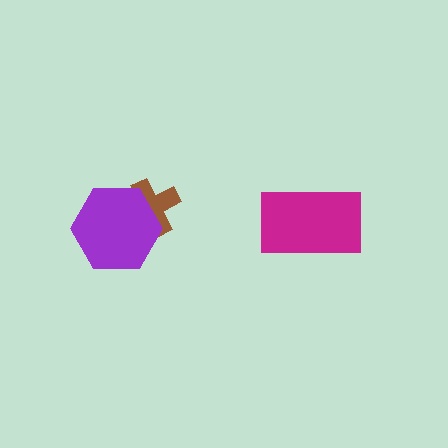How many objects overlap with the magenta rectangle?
0 objects overlap with the magenta rectangle.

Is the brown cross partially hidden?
Yes, it is partially covered by another shape.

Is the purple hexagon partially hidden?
No, no other shape covers it.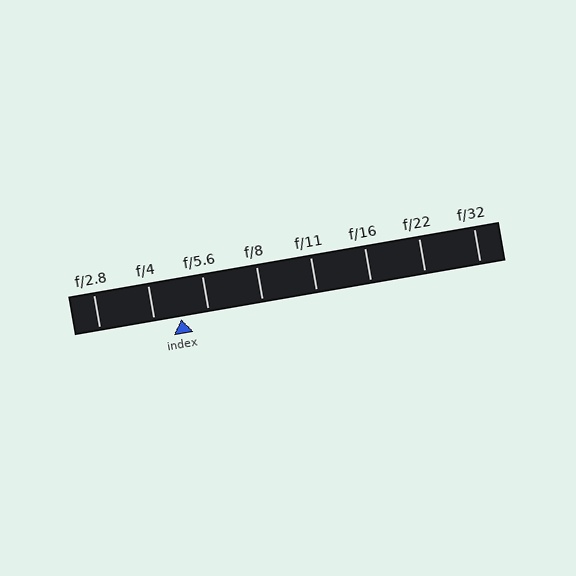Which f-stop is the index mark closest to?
The index mark is closest to f/4.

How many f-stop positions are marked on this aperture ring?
There are 8 f-stop positions marked.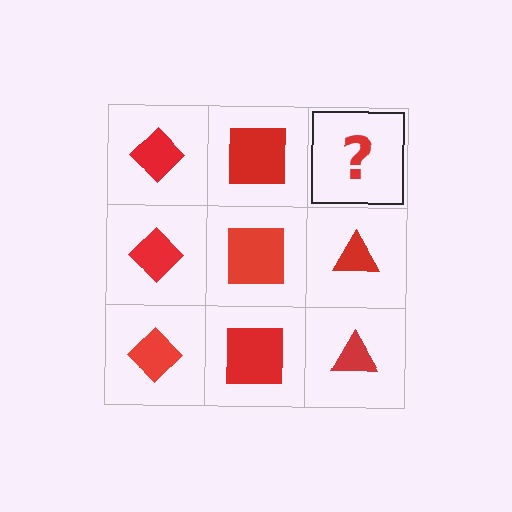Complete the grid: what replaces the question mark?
The question mark should be replaced with a red triangle.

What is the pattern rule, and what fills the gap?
The rule is that each column has a consistent shape. The gap should be filled with a red triangle.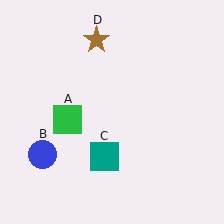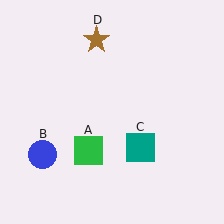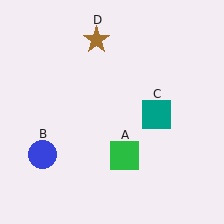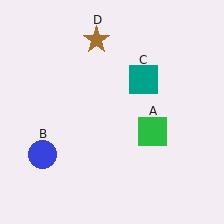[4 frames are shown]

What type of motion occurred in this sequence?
The green square (object A), teal square (object C) rotated counterclockwise around the center of the scene.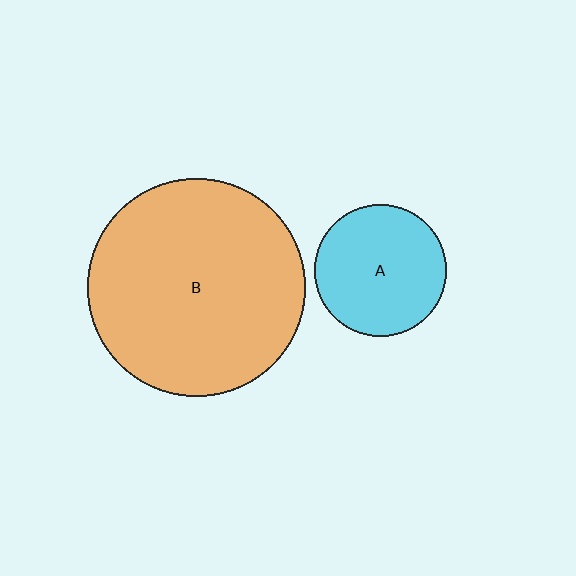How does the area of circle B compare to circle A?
Approximately 2.7 times.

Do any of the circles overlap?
No, none of the circles overlap.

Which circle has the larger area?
Circle B (orange).